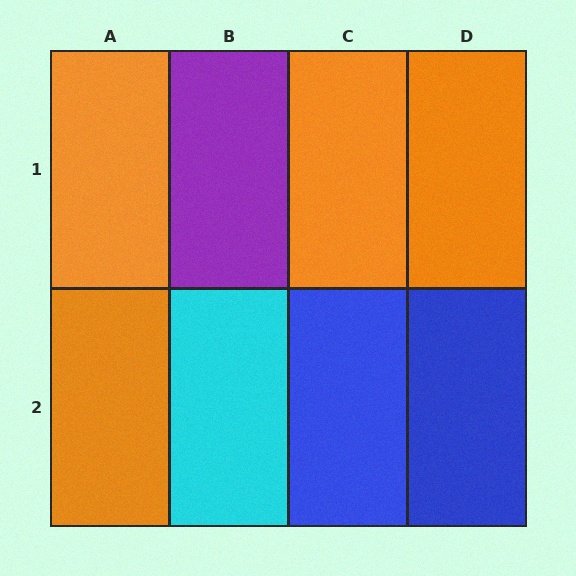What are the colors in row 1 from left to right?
Orange, purple, orange, orange.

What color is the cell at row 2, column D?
Blue.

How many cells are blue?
2 cells are blue.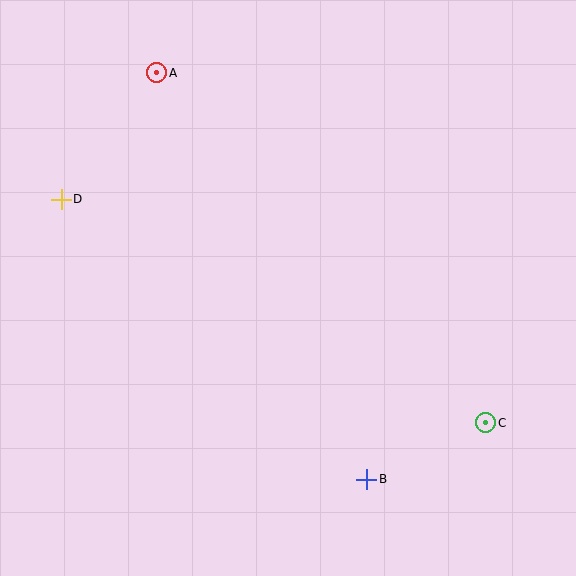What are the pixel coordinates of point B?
Point B is at (367, 479).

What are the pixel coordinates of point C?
Point C is at (486, 423).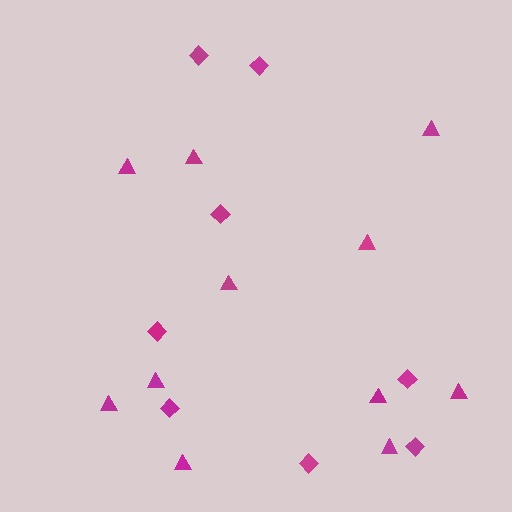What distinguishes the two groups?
There are 2 groups: one group of triangles (11) and one group of diamonds (8).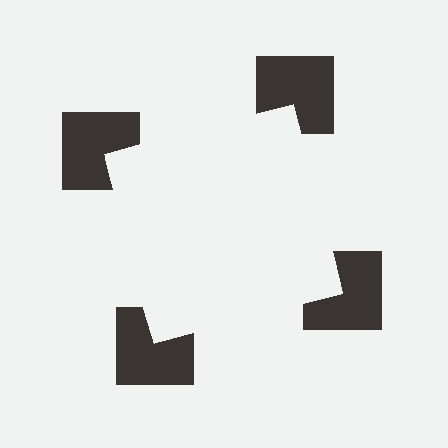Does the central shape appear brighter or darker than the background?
It typically appears slightly brighter than the background, even though no actual brightness change is drawn.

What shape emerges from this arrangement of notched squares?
An illusory square — its edges are inferred from the aligned wedge cuts in the notched squares, not physically drawn.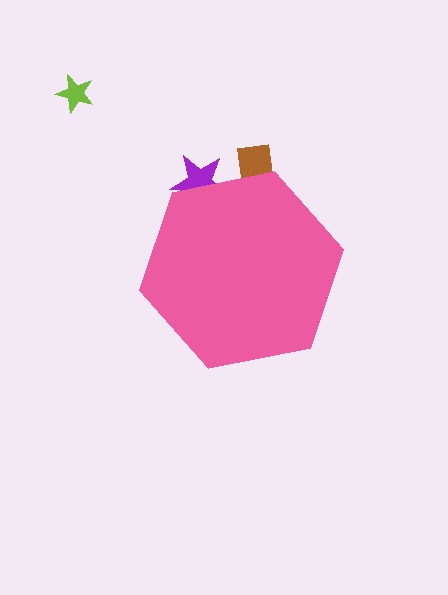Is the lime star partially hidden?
No, the lime star is fully visible.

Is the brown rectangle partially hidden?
Yes, the brown rectangle is partially hidden behind the pink hexagon.